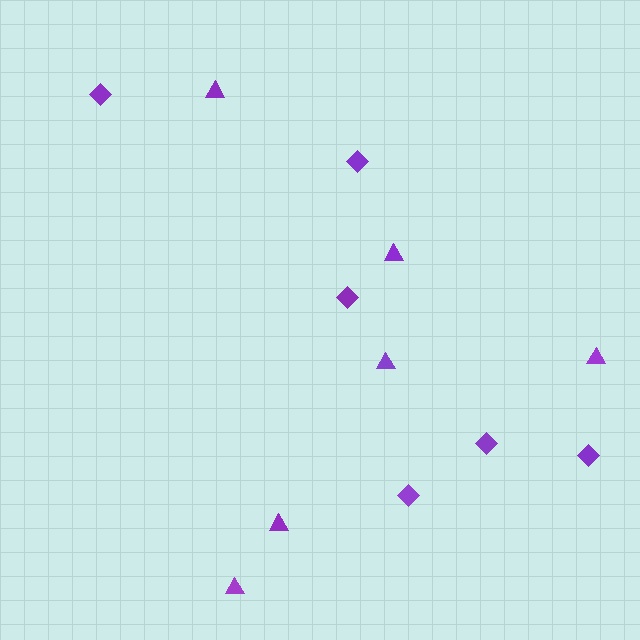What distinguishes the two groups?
There are 2 groups: one group of triangles (6) and one group of diamonds (6).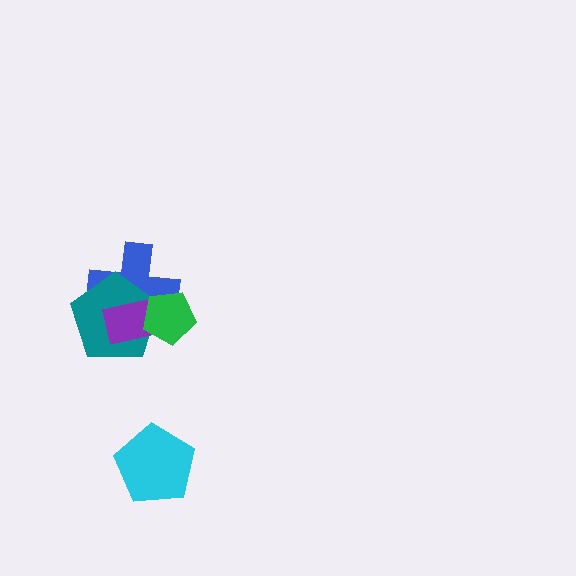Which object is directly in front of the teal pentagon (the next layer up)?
The purple rectangle is directly in front of the teal pentagon.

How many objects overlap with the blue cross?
3 objects overlap with the blue cross.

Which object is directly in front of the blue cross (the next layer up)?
The teal pentagon is directly in front of the blue cross.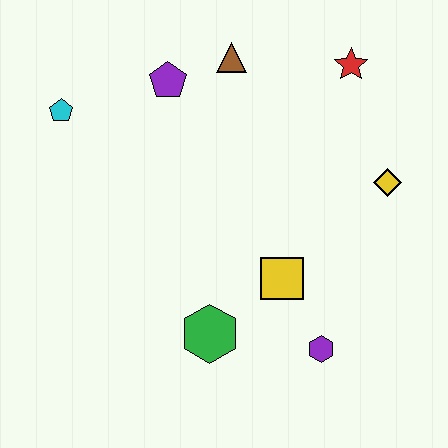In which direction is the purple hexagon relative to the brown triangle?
The purple hexagon is below the brown triangle.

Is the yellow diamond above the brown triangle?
No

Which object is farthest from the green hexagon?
The red star is farthest from the green hexagon.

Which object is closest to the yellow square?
The purple hexagon is closest to the yellow square.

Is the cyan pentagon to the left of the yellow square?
Yes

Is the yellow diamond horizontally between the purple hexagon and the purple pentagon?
No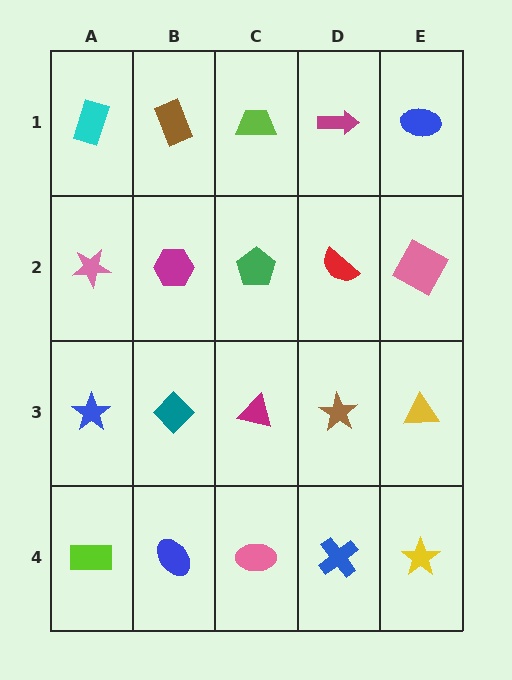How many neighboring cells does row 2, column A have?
3.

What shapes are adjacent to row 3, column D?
A red semicircle (row 2, column D), a blue cross (row 4, column D), a magenta triangle (row 3, column C), a yellow triangle (row 3, column E).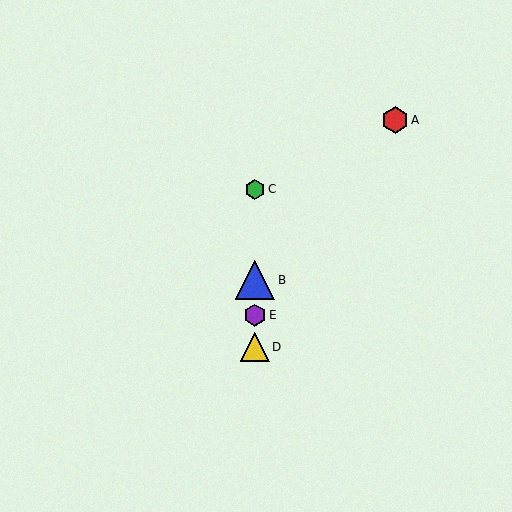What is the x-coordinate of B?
Object B is at x≈255.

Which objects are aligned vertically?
Objects B, C, D, E are aligned vertically.